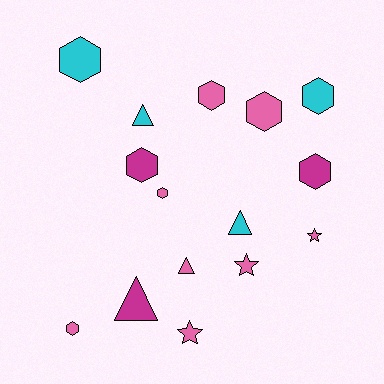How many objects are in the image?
There are 15 objects.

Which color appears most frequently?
Pink, with 8 objects.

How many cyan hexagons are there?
There are 2 cyan hexagons.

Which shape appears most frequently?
Hexagon, with 8 objects.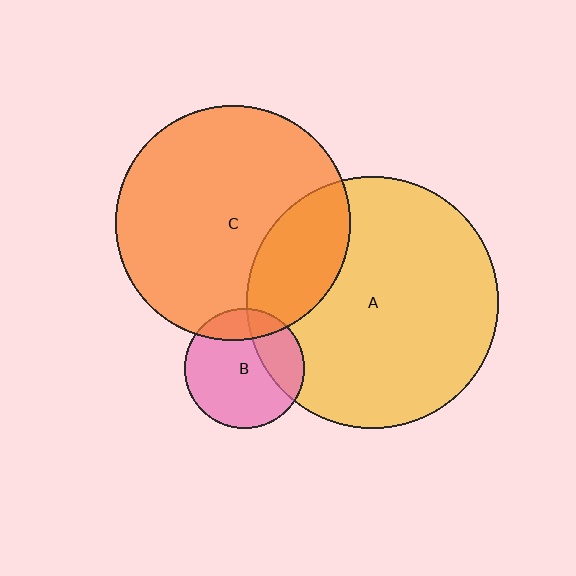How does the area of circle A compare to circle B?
Approximately 4.4 times.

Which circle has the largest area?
Circle A (yellow).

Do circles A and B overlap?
Yes.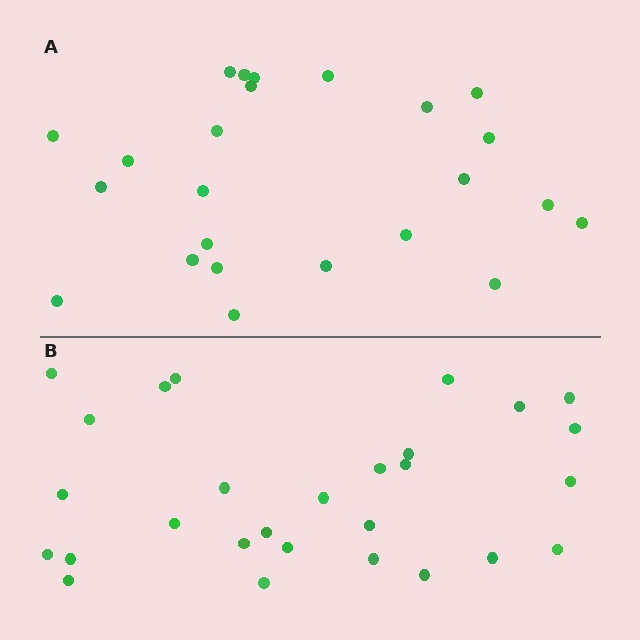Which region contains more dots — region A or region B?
Region B (the bottom region) has more dots.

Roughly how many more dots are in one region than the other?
Region B has about 4 more dots than region A.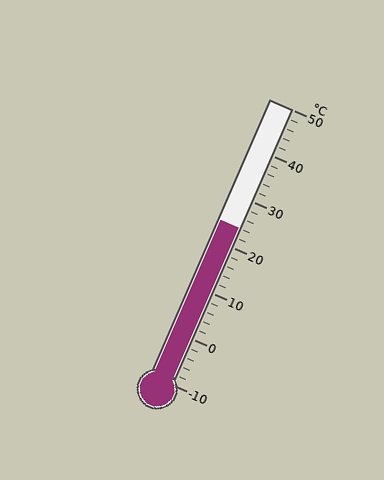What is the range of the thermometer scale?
The thermometer scale ranges from -10°C to 50°C.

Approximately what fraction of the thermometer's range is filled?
The thermometer is filled to approximately 55% of its range.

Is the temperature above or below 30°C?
The temperature is below 30°C.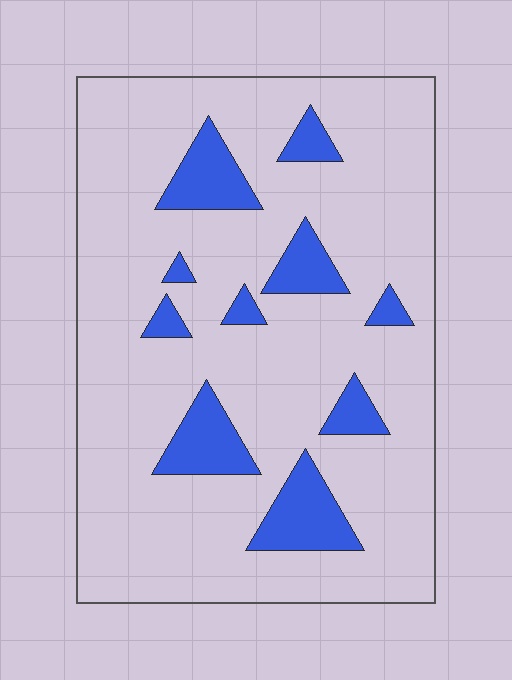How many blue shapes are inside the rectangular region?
10.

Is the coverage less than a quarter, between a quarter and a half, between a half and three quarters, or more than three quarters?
Less than a quarter.